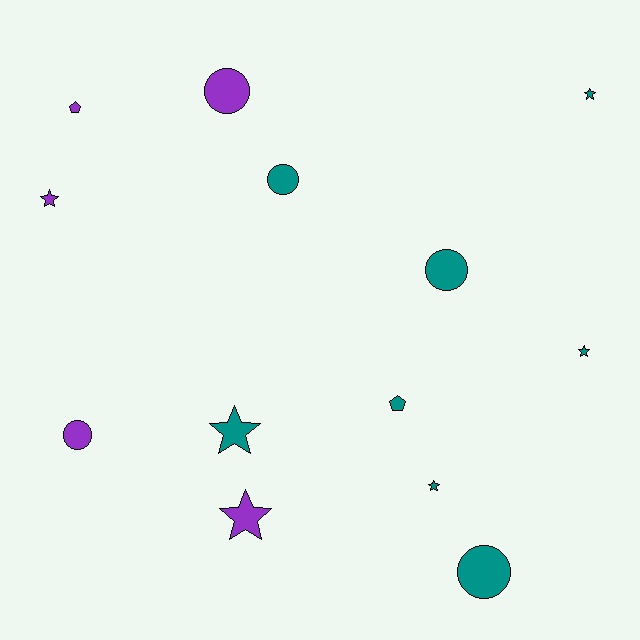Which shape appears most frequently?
Star, with 6 objects.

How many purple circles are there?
There are 2 purple circles.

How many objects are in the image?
There are 13 objects.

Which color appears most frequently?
Teal, with 8 objects.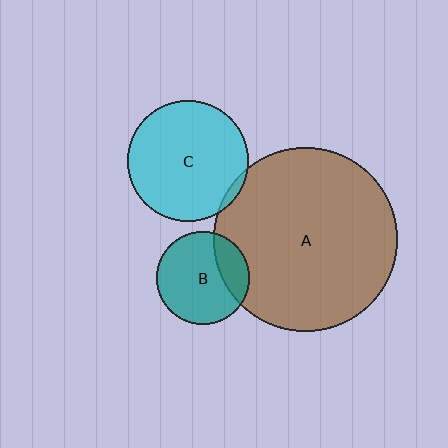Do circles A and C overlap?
Yes.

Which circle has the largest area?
Circle A (brown).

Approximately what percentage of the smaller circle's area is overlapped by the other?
Approximately 5%.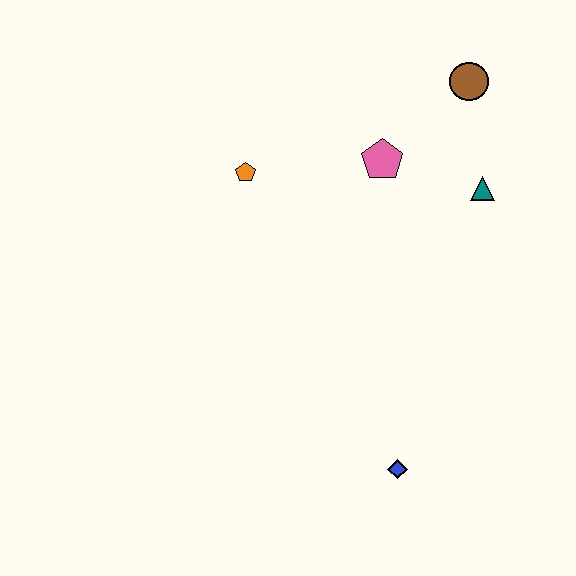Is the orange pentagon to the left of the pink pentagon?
Yes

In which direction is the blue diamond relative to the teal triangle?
The blue diamond is below the teal triangle.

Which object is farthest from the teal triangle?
The blue diamond is farthest from the teal triangle.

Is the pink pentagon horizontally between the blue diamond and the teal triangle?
No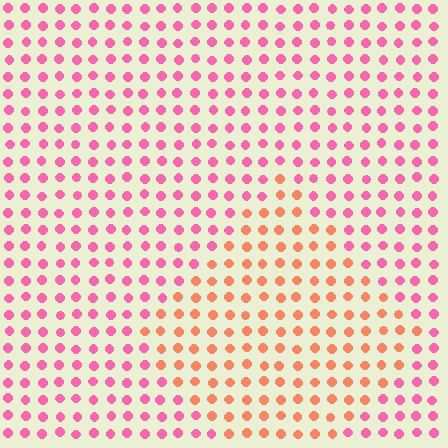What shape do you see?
I see a diamond.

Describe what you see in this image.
The image is filled with small pink elements in a uniform arrangement. A diamond-shaped region is visible where the elements are tinted to a slightly different hue, forming a subtle color boundary.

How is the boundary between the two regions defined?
The boundary is defined purely by a slight shift in hue (about 43 degrees). Spacing, size, and orientation are identical on both sides.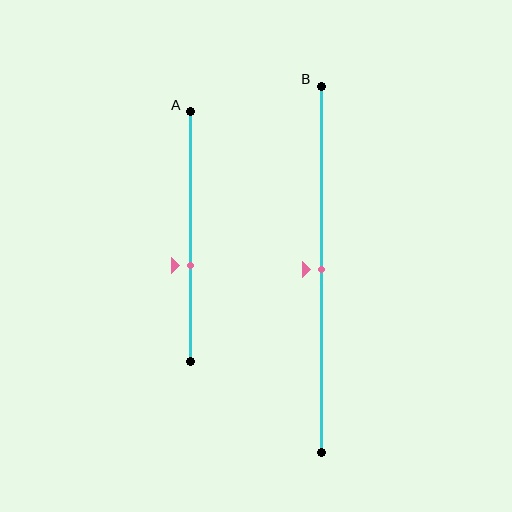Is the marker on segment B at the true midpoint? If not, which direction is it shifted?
Yes, the marker on segment B is at the true midpoint.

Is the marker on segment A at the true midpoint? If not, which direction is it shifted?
No, the marker on segment A is shifted downward by about 12% of the segment length.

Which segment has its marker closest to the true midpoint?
Segment B has its marker closest to the true midpoint.